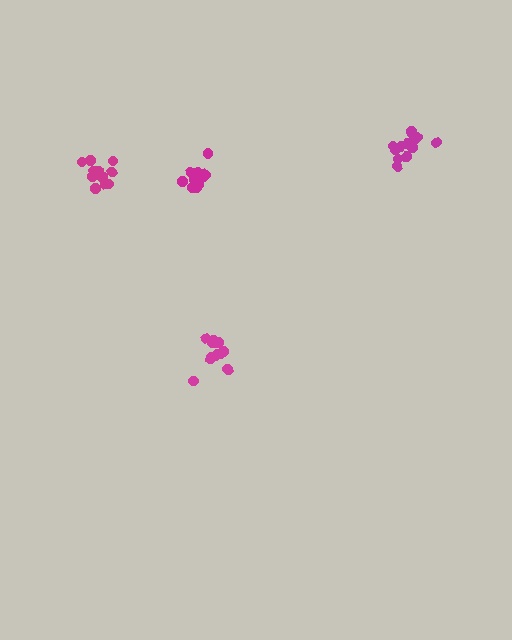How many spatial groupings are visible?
There are 4 spatial groupings.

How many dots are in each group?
Group 1: 12 dots, Group 2: 12 dots, Group 3: 13 dots, Group 4: 13 dots (50 total).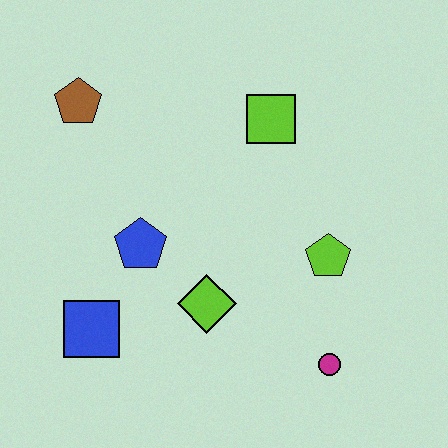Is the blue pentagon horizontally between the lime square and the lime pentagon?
No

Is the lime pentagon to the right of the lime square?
Yes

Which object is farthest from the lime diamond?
The brown pentagon is farthest from the lime diamond.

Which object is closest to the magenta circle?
The lime pentagon is closest to the magenta circle.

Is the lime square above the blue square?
Yes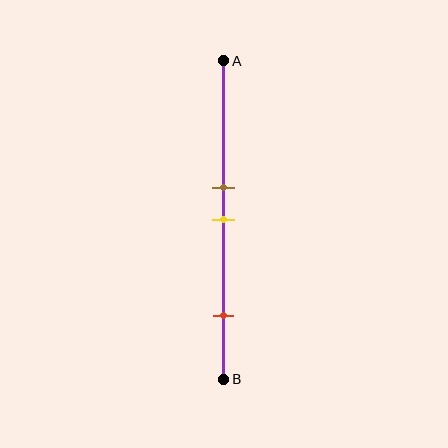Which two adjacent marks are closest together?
The brown and yellow marks are the closest adjacent pair.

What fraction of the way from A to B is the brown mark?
The brown mark is approximately 40% (0.4) of the way from A to B.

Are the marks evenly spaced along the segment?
No, the marks are not evenly spaced.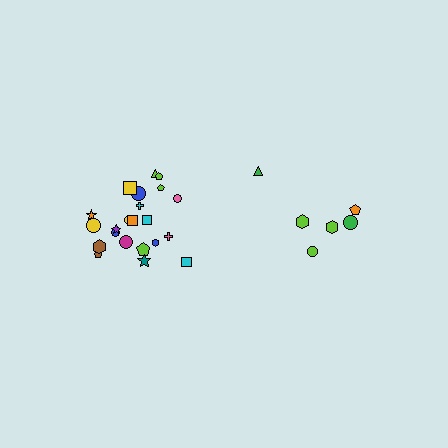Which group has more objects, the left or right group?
The left group.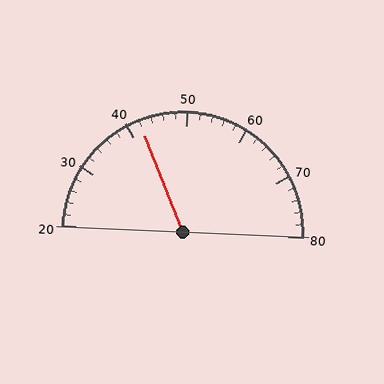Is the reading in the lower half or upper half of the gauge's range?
The reading is in the lower half of the range (20 to 80).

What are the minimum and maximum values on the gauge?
The gauge ranges from 20 to 80.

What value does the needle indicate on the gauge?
The needle indicates approximately 42.